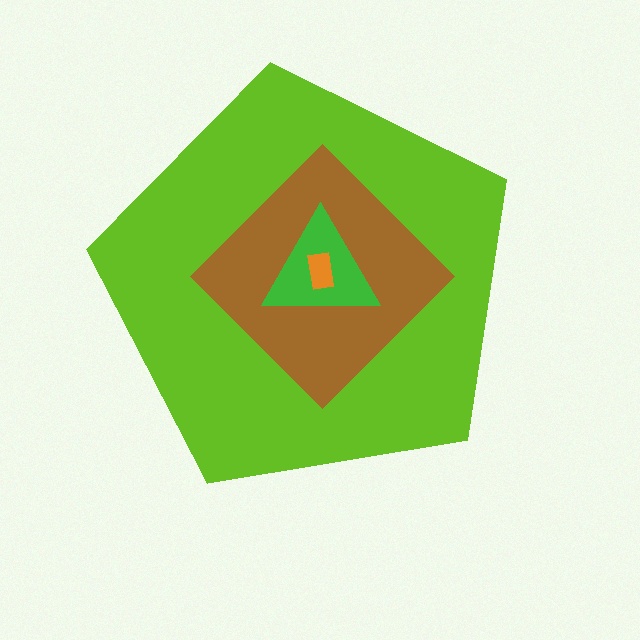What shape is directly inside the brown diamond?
The green triangle.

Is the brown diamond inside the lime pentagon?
Yes.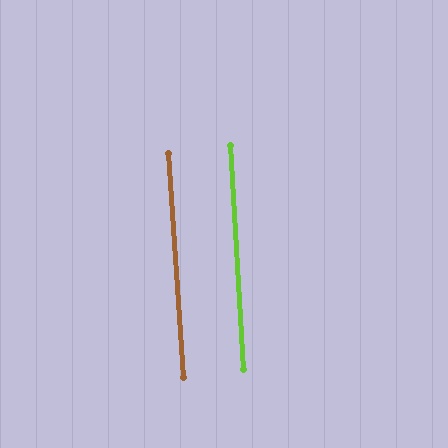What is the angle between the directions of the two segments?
Approximately 0 degrees.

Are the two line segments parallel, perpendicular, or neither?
Parallel — their directions differ by only 0.4°.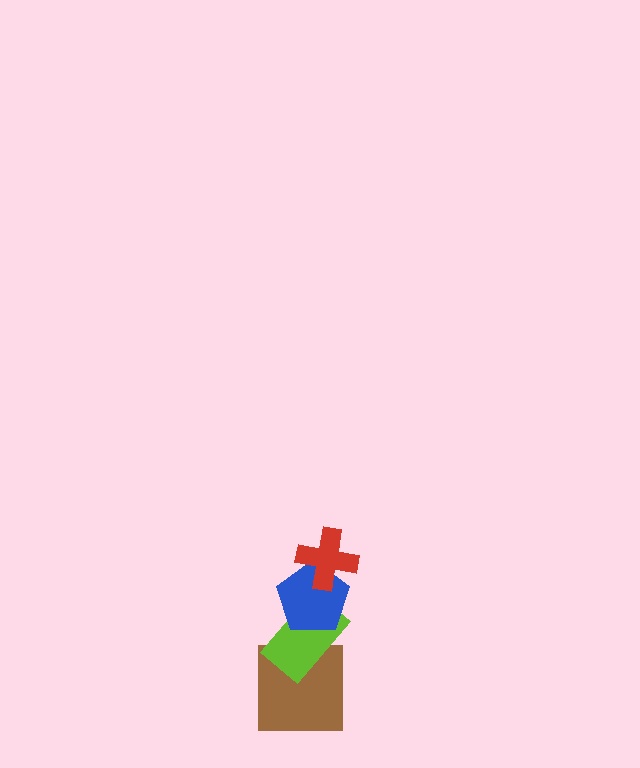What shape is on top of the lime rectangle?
The blue pentagon is on top of the lime rectangle.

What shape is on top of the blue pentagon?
The red cross is on top of the blue pentagon.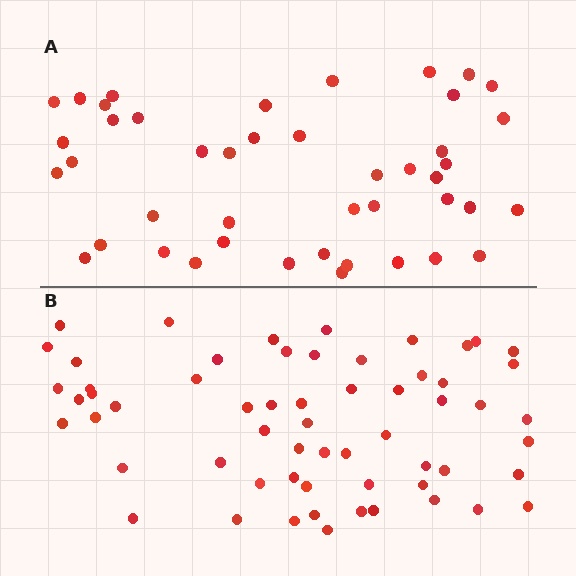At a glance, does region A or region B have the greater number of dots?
Region B (the bottom region) has more dots.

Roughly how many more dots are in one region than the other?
Region B has approximately 15 more dots than region A.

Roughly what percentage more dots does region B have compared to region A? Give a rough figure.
About 35% more.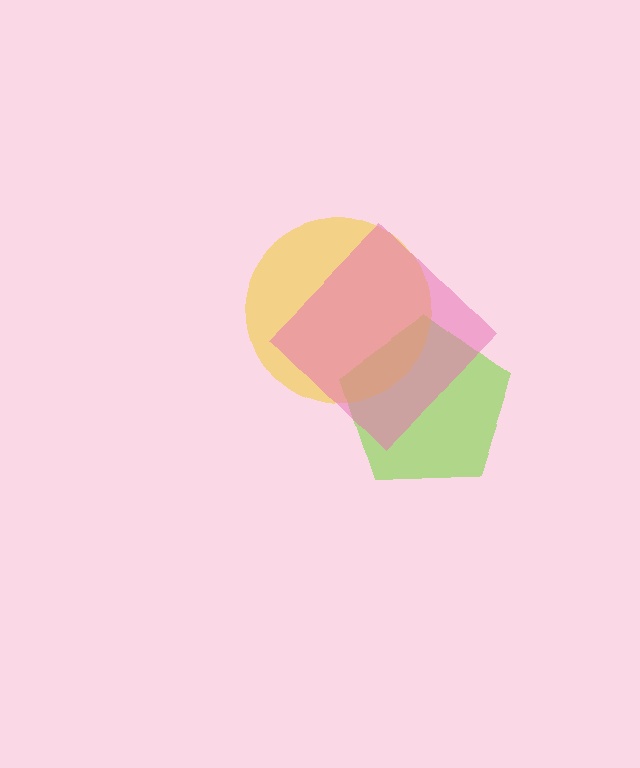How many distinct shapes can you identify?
There are 3 distinct shapes: a lime pentagon, a yellow circle, a pink diamond.